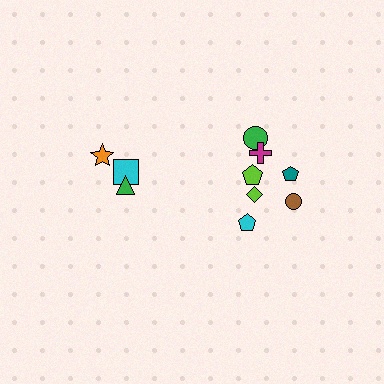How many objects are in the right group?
There are 7 objects.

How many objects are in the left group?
There are 3 objects.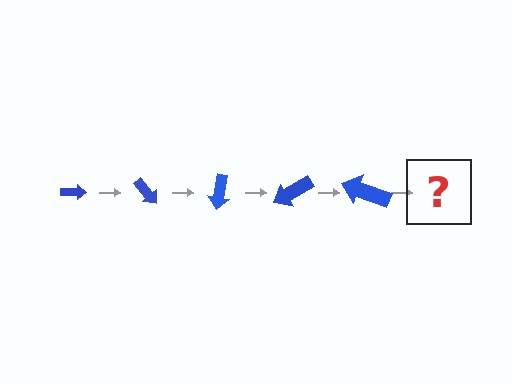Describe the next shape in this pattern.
It should be an arrow, larger than the previous one and rotated 250 degrees from the start.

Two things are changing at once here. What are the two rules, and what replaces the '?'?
The two rules are that the arrow grows larger each step and it rotates 50 degrees each step. The '?' should be an arrow, larger than the previous one and rotated 250 degrees from the start.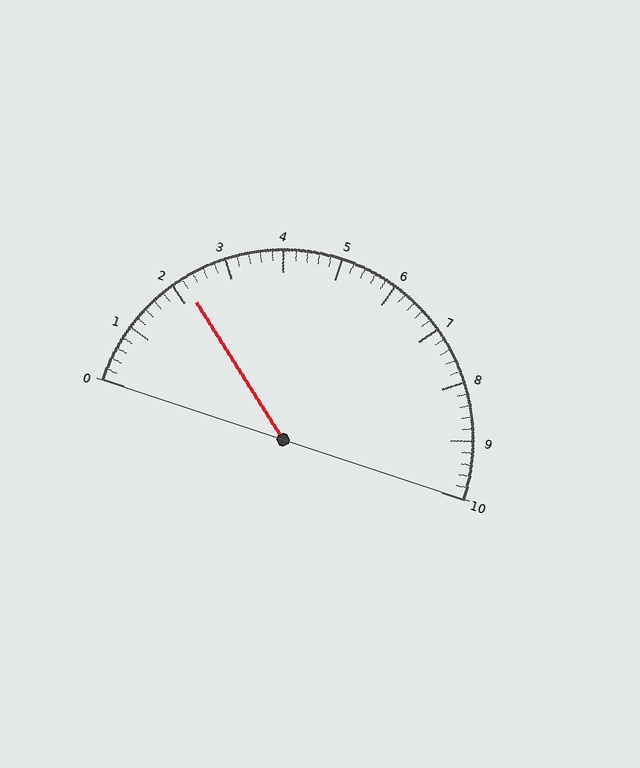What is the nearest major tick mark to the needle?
The nearest major tick mark is 2.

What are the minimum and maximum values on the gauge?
The gauge ranges from 0 to 10.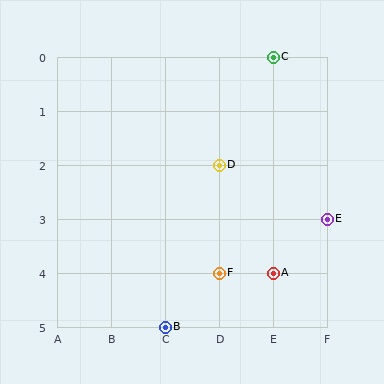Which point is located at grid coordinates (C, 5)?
Point B is at (C, 5).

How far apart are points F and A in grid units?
Points F and A are 1 column apart.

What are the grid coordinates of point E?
Point E is at grid coordinates (F, 3).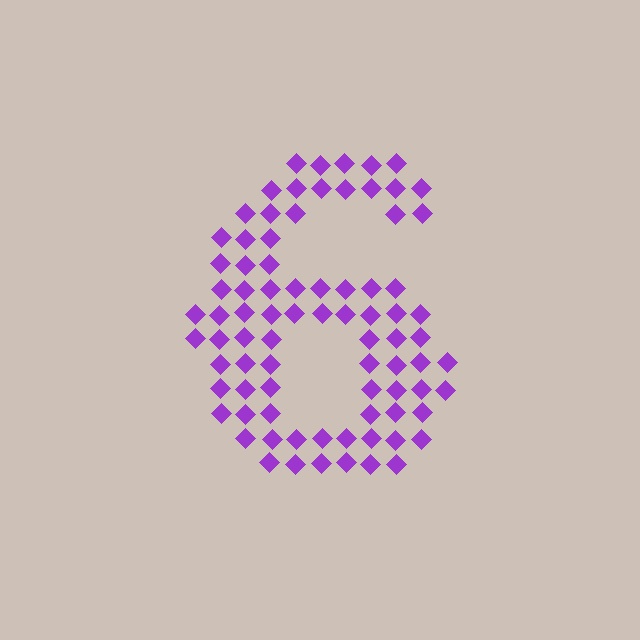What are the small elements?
The small elements are diamonds.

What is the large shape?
The large shape is the digit 6.